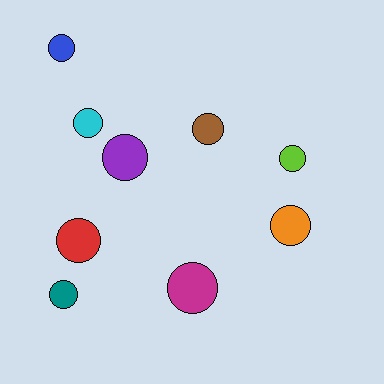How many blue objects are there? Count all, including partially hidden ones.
There is 1 blue object.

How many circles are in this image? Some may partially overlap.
There are 9 circles.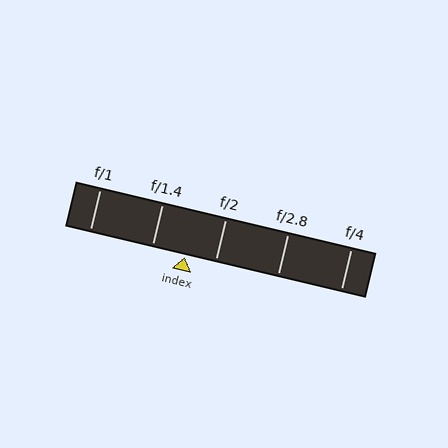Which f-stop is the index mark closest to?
The index mark is closest to f/2.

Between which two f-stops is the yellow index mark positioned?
The index mark is between f/1.4 and f/2.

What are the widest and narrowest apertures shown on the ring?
The widest aperture shown is f/1 and the narrowest is f/4.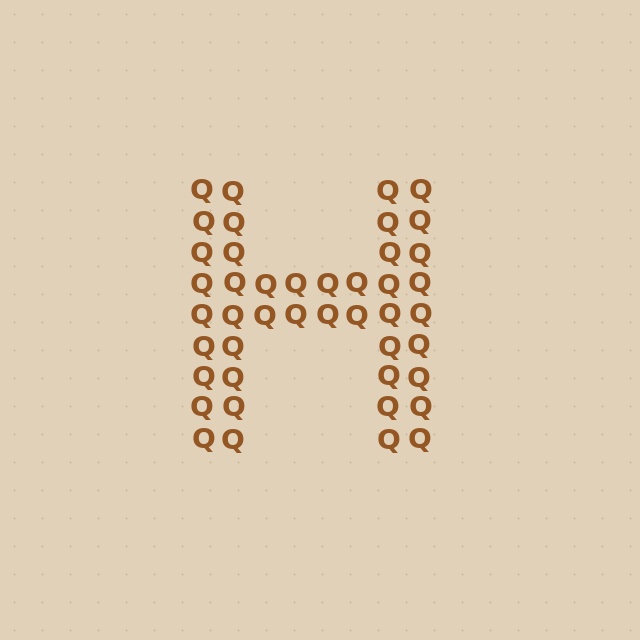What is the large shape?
The large shape is the letter H.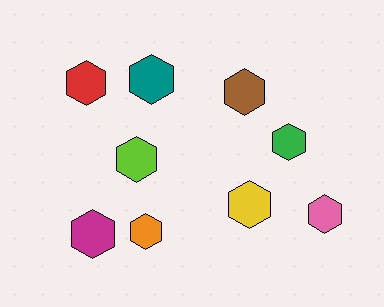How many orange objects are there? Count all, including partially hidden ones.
There is 1 orange object.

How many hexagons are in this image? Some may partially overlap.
There are 9 hexagons.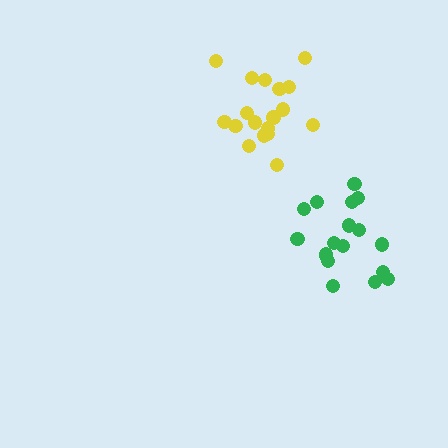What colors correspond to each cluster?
The clusters are colored: green, yellow.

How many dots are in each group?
Group 1: 18 dots, Group 2: 18 dots (36 total).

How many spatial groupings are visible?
There are 2 spatial groupings.